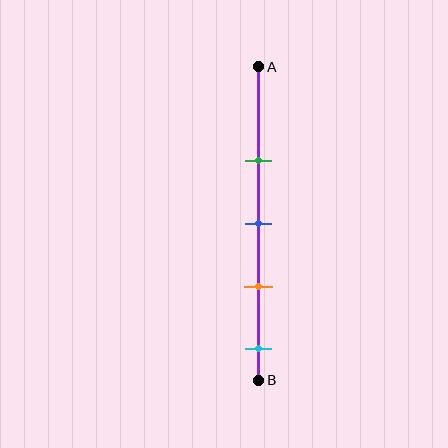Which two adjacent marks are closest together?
The blue and orange marks are the closest adjacent pair.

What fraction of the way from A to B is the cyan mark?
The cyan mark is approximately 90% (0.9) of the way from A to B.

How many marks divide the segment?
There are 4 marks dividing the segment.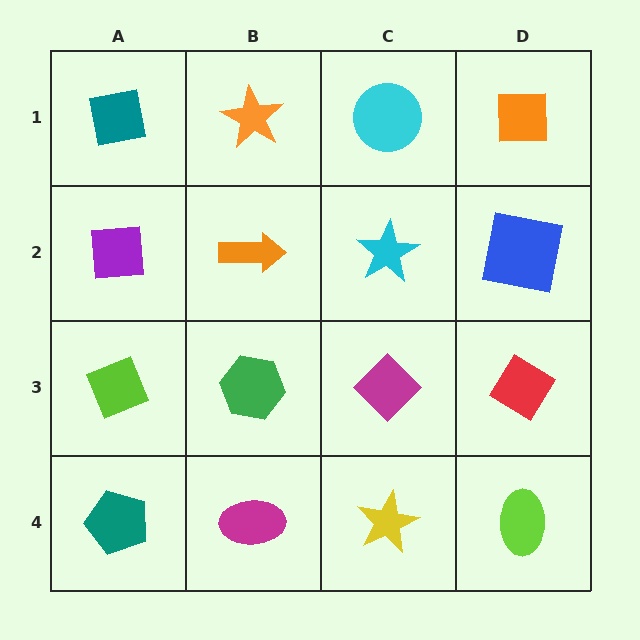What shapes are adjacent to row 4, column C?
A magenta diamond (row 3, column C), a magenta ellipse (row 4, column B), a lime ellipse (row 4, column D).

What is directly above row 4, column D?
A red diamond.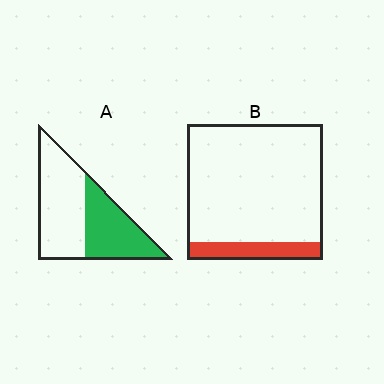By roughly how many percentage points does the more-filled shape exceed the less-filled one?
By roughly 30 percentage points (A over B).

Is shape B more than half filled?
No.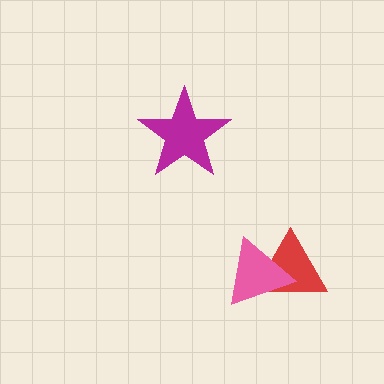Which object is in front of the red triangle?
The pink triangle is in front of the red triangle.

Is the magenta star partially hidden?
No, no other shape covers it.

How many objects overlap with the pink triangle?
1 object overlaps with the pink triangle.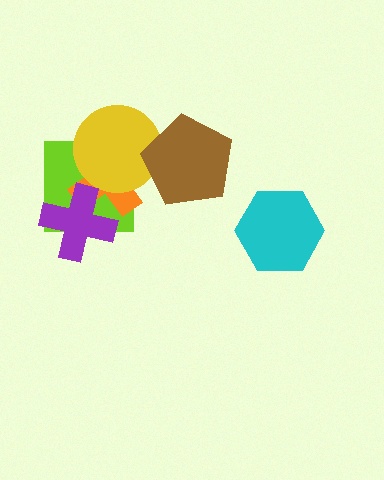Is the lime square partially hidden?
Yes, it is partially covered by another shape.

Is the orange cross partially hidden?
Yes, it is partially covered by another shape.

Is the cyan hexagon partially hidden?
No, no other shape covers it.